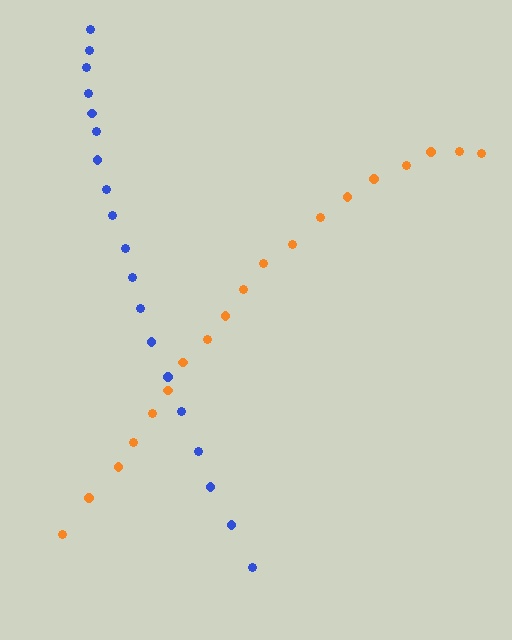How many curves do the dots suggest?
There are 2 distinct paths.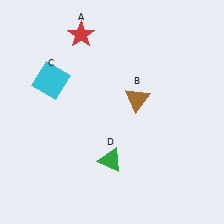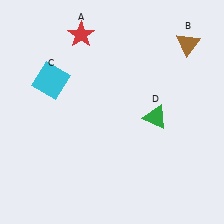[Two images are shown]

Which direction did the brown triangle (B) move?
The brown triangle (B) moved up.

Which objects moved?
The objects that moved are: the brown triangle (B), the green triangle (D).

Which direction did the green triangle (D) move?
The green triangle (D) moved right.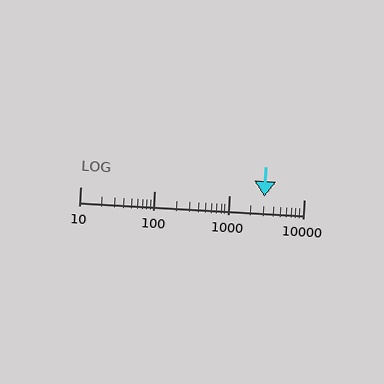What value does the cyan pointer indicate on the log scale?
The pointer indicates approximately 3000.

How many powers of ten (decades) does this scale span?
The scale spans 3 decades, from 10 to 10000.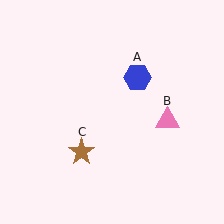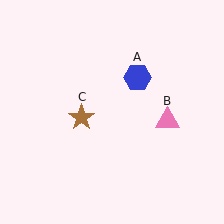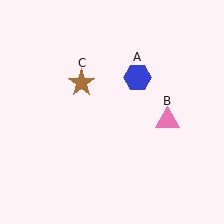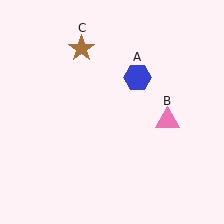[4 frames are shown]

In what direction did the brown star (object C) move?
The brown star (object C) moved up.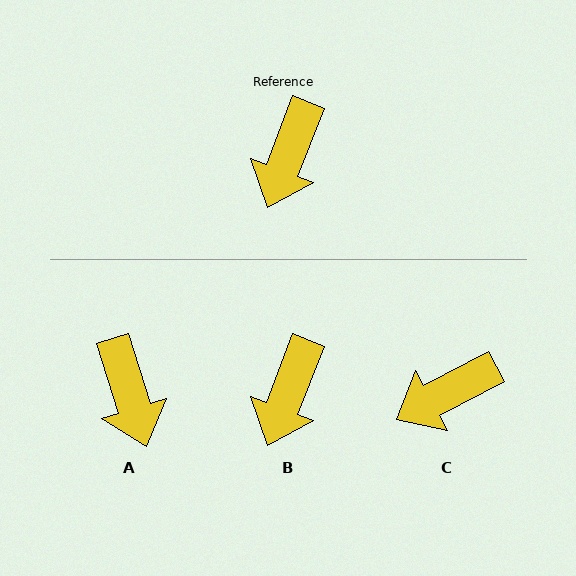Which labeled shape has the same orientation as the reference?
B.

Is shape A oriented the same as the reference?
No, it is off by about 38 degrees.